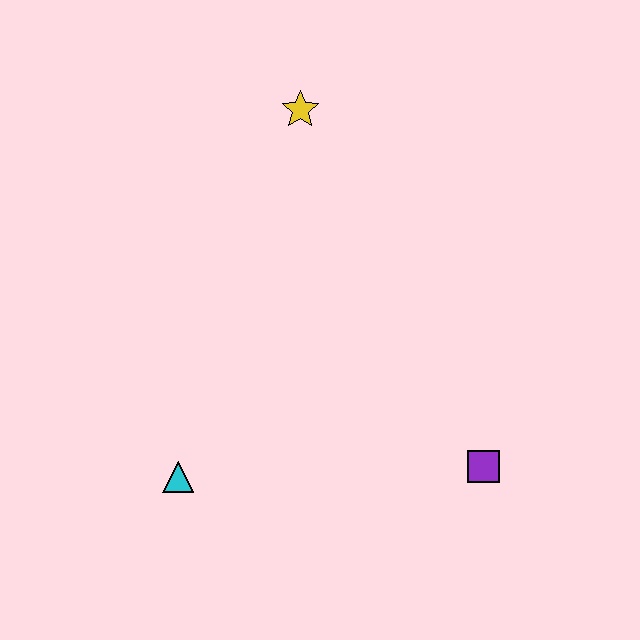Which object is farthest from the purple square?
The yellow star is farthest from the purple square.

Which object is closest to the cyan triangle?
The purple square is closest to the cyan triangle.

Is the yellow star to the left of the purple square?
Yes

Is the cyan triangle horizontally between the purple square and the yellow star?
No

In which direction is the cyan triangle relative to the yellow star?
The cyan triangle is below the yellow star.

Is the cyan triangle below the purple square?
Yes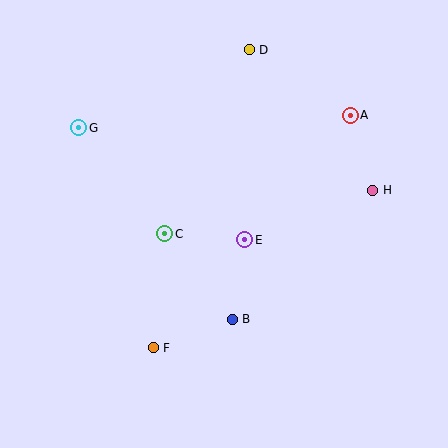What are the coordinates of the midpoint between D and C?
The midpoint between D and C is at (207, 142).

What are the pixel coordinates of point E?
Point E is at (245, 240).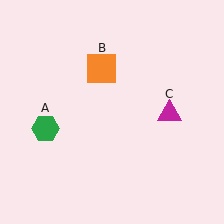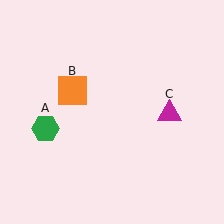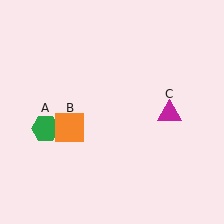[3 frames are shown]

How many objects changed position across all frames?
1 object changed position: orange square (object B).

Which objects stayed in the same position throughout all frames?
Green hexagon (object A) and magenta triangle (object C) remained stationary.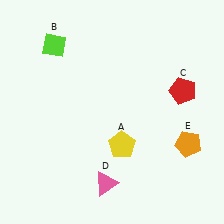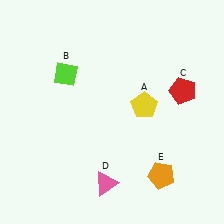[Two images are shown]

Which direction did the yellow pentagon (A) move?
The yellow pentagon (A) moved up.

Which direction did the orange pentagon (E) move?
The orange pentagon (E) moved down.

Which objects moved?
The objects that moved are: the yellow pentagon (A), the lime diamond (B), the orange pentagon (E).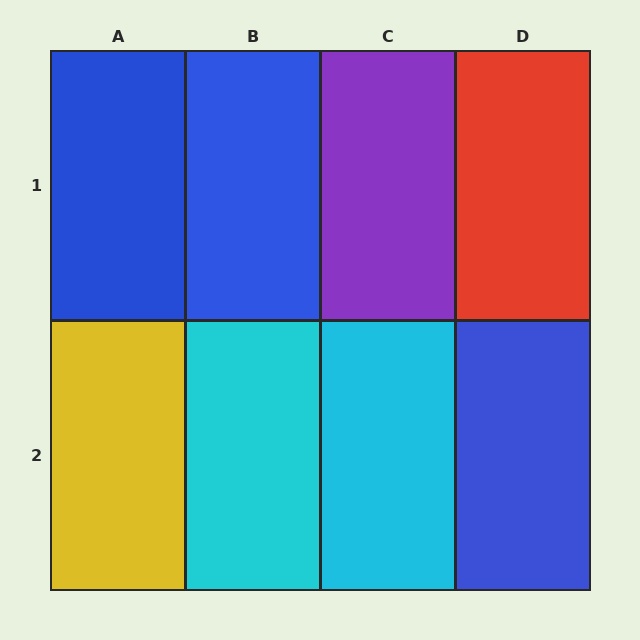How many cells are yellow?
1 cell is yellow.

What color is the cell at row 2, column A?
Yellow.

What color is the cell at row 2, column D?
Blue.